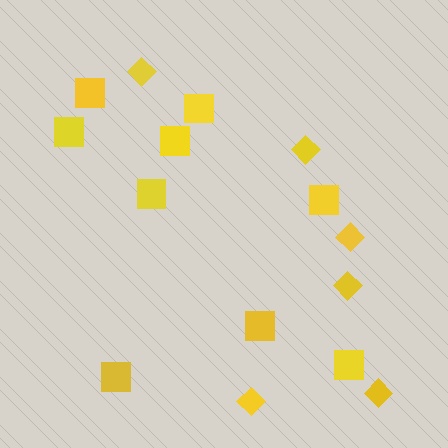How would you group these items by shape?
There are 2 groups: one group of diamonds (6) and one group of squares (9).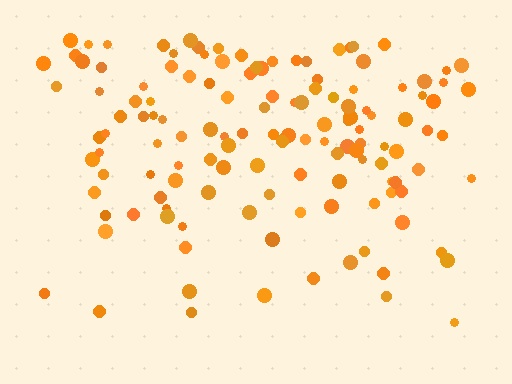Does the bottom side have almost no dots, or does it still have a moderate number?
Still a moderate number, just noticeably fewer than the top.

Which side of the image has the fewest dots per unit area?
The bottom.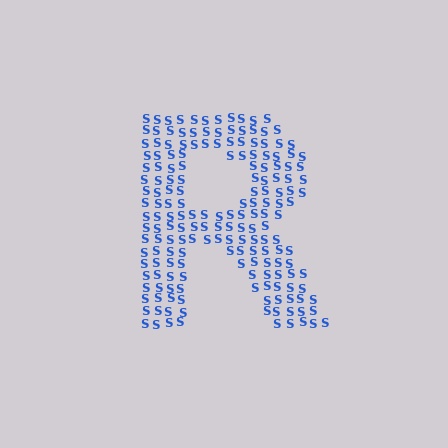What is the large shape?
The large shape is the letter R.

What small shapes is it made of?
It is made of small letter S's.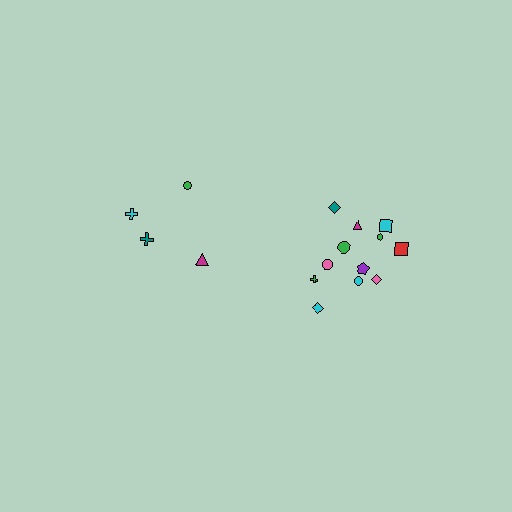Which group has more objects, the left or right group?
The right group.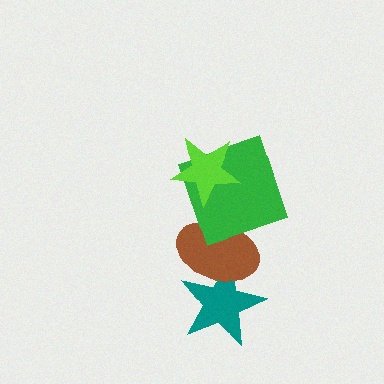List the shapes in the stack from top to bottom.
From top to bottom: the lime star, the green square, the brown ellipse, the teal star.